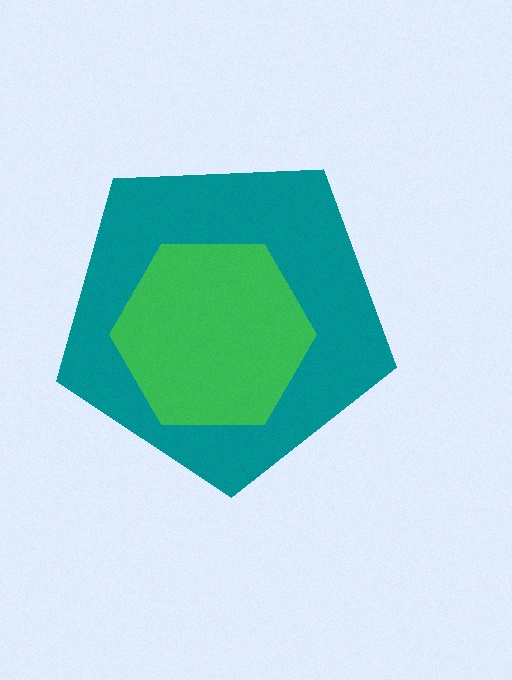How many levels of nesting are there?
2.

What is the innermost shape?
The green hexagon.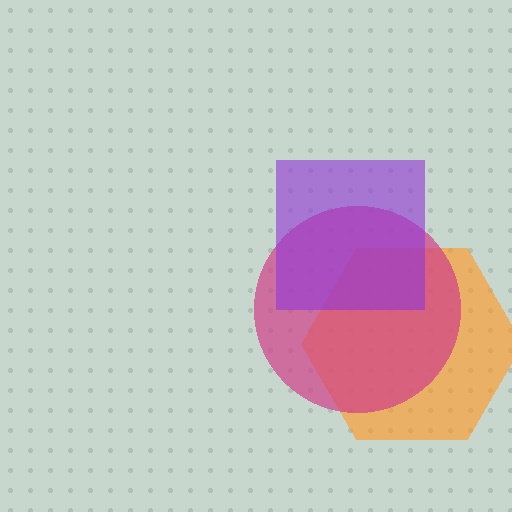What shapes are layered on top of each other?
The layered shapes are: an orange hexagon, a magenta circle, a purple square.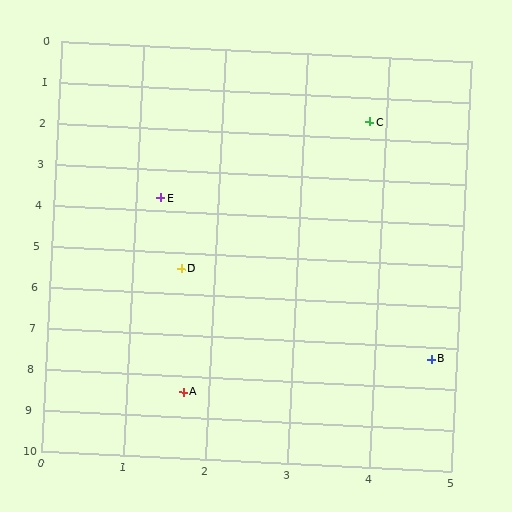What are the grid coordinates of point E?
Point E is at approximately (1.3, 3.7).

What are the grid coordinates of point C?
Point C is at approximately (3.8, 1.6).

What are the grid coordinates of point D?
Point D is at approximately (1.6, 5.4).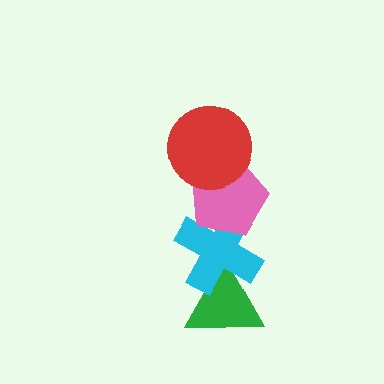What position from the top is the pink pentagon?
The pink pentagon is 2nd from the top.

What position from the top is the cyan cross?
The cyan cross is 3rd from the top.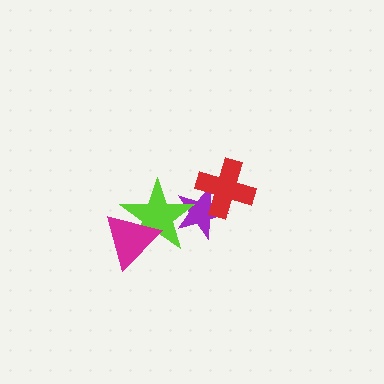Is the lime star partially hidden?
Yes, it is partially covered by another shape.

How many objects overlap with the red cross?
1 object overlaps with the red cross.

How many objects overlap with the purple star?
2 objects overlap with the purple star.